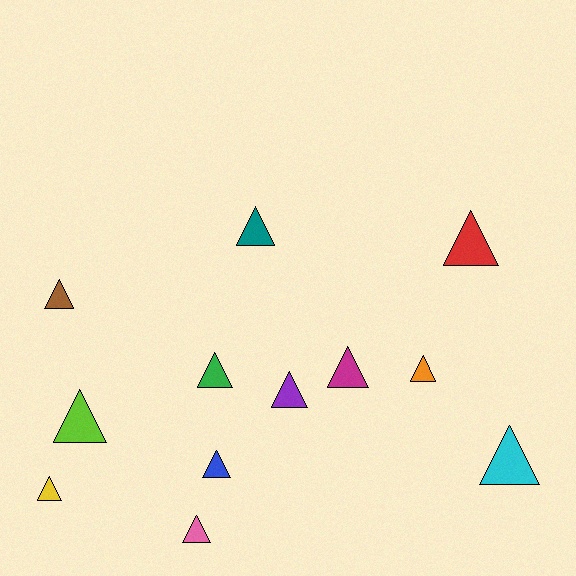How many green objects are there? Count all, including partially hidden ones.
There is 1 green object.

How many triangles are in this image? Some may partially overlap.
There are 12 triangles.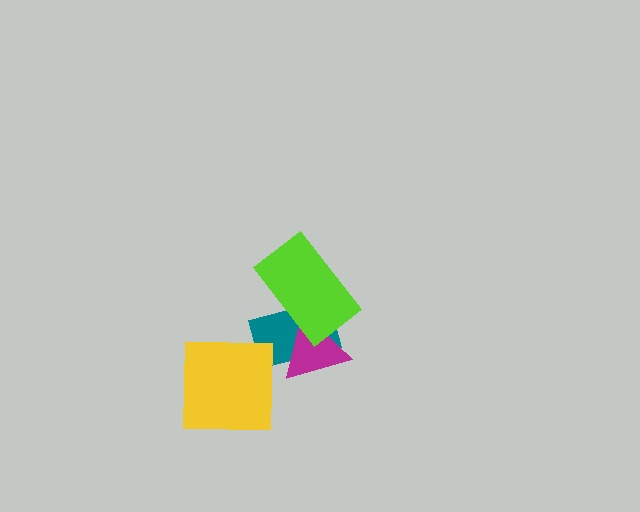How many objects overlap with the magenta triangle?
2 objects overlap with the magenta triangle.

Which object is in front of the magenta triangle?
The lime rectangle is in front of the magenta triangle.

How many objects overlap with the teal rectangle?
2 objects overlap with the teal rectangle.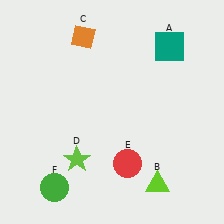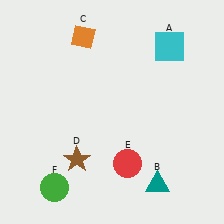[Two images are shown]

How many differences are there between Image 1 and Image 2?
There are 3 differences between the two images.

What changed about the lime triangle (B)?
In Image 1, B is lime. In Image 2, it changed to teal.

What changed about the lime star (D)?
In Image 1, D is lime. In Image 2, it changed to brown.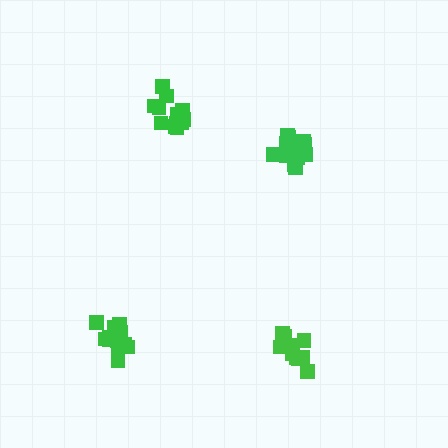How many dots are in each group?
Group 1: 15 dots, Group 2: 16 dots, Group 3: 15 dots, Group 4: 10 dots (56 total).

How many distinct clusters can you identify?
There are 4 distinct clusters.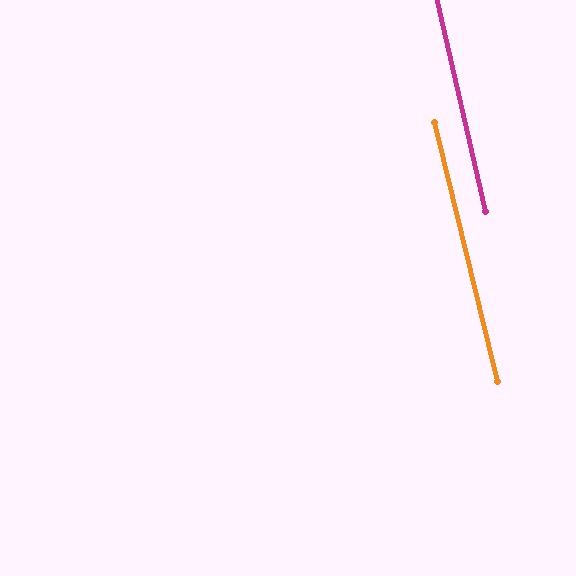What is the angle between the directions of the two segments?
Approximately 1 degree.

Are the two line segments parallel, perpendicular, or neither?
Parallel — their directions differ by only 0.7°.